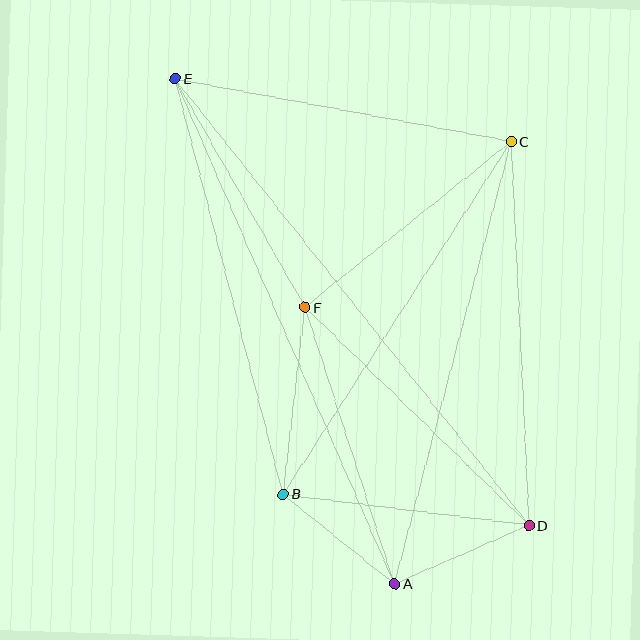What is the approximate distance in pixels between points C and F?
The distance between C and F is approximately 264 pixels.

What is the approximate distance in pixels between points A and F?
The distance between A and F is approximately 291 pixels.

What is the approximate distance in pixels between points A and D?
The distance between A and D is approximately 146 pixels.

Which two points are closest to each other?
Points A and B are closest to each other.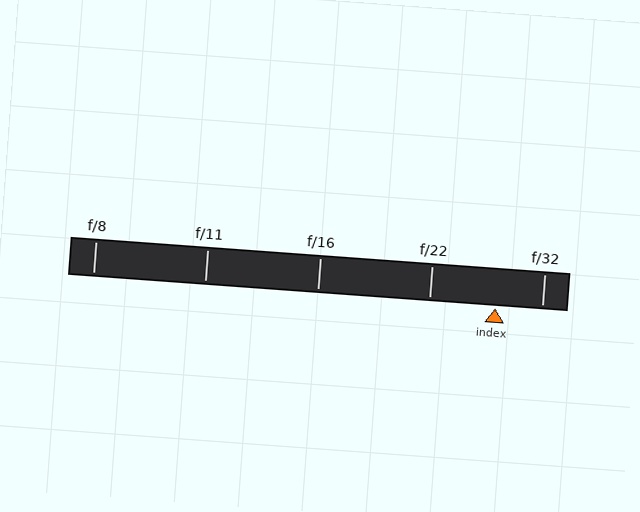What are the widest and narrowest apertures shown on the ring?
The widest aperture shown is f/8 and the narrowest is f/32.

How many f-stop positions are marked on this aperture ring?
There are 5 f-stop positions marked.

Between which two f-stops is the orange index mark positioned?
The index mark is between f/22 and f/32.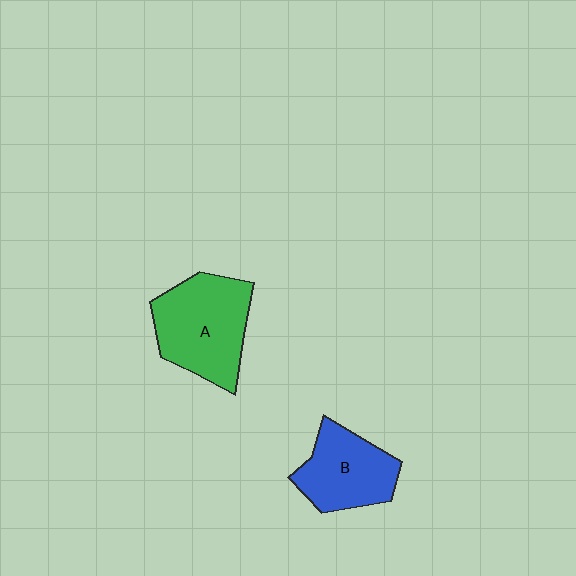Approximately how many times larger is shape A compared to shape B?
Approximately 1.3 times.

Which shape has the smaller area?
Shape B (blue).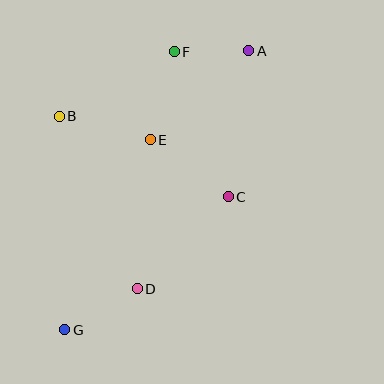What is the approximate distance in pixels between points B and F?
The distance between B and F is approximately 132 pixels.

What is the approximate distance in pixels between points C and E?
The distance between C and E is approximately 97 pixels.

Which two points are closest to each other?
Points A and F are closest to each other.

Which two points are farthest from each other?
Points A and G are farthest from each other.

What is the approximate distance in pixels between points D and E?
The distance between D and E is approximately 150 pixels.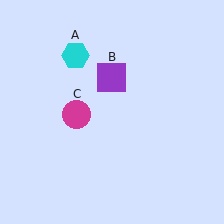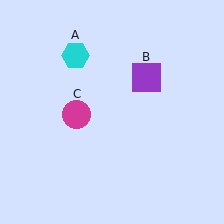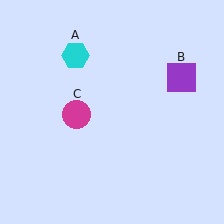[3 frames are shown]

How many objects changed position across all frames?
1 object changed position: purple square (object B).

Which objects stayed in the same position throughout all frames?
Cyan hexagon (object A) and magenta circle (object C) remained stationary.